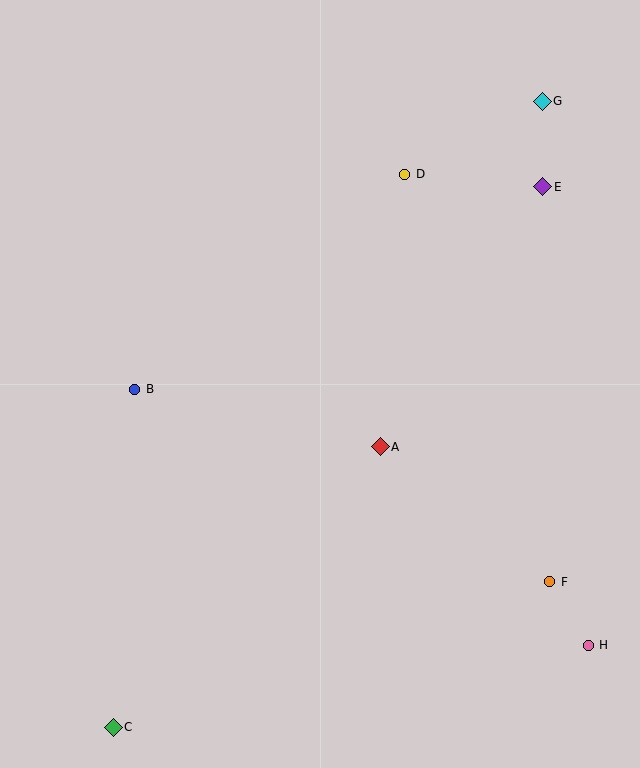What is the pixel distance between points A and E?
The distance between A and E is 306 pixels.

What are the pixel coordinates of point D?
Point D is at (405, 174).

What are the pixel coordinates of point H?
Point H is at (588, 645).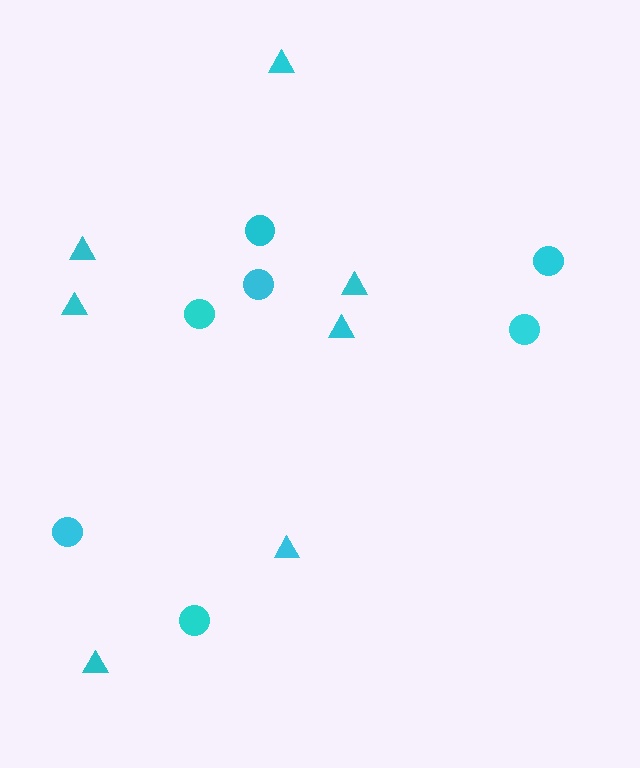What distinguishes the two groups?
There are 2 groups: one group of circles (7) and one group of triangles (7).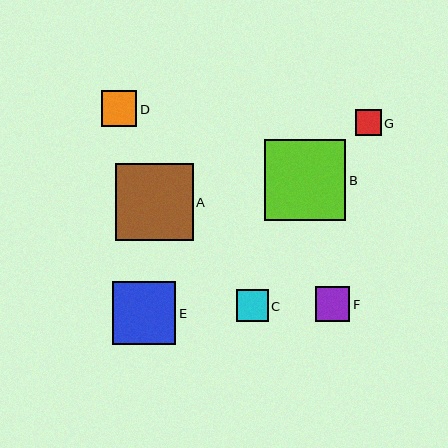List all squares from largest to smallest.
From largest to smallest: B, A, E, D, F, C, G.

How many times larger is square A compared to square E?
Square A is approximately 1.2 times the size of square E.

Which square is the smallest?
Square G is the smallest with a size of approximately 26 pixels.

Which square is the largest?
Square B is the largest with a size of approximately 81 pixels.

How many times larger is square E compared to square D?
Square E is approximately 1.8 times the size of square D.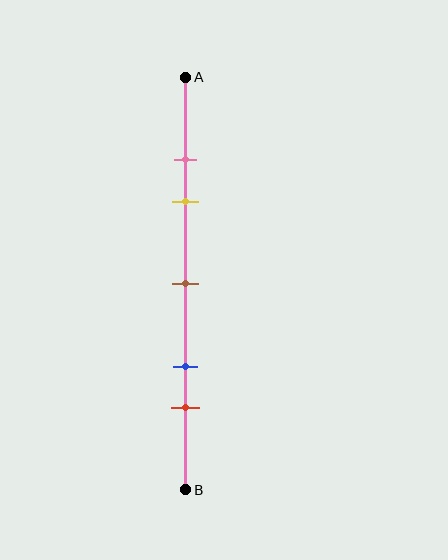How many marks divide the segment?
There are 5 marks dividing the segment.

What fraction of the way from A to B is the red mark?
The red mark is approximately 80% (0.8) of the way from A to B.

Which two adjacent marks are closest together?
The pink and yellow marks are the closest adjacent pair.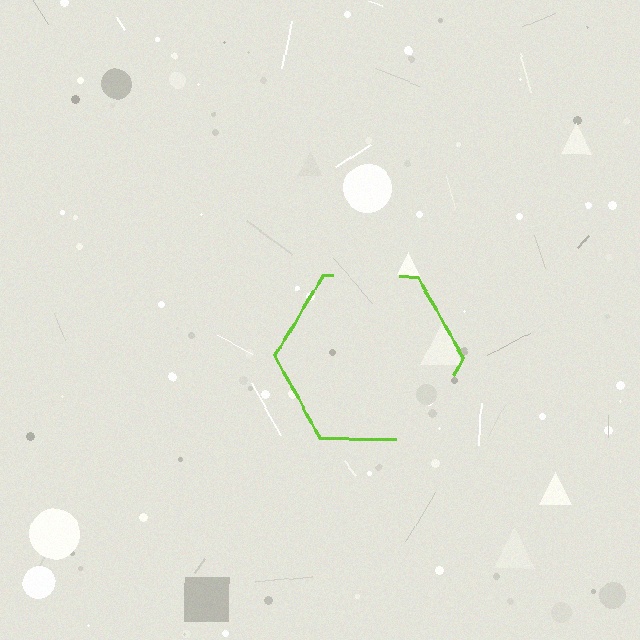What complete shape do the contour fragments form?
The contour fragments form a hexagon.